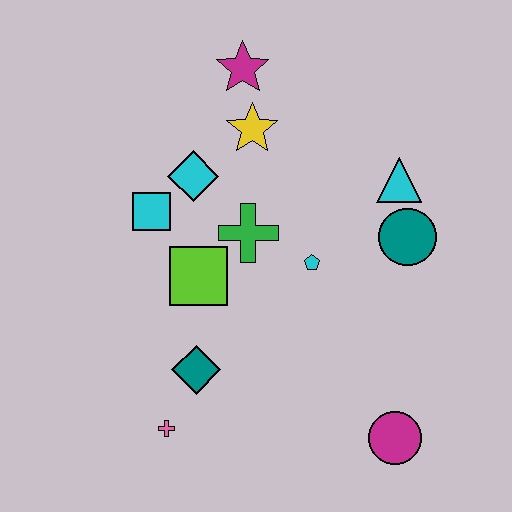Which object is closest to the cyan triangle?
The teal circle is closest to the cyan triangle.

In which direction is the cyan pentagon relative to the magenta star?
The cyan pentagon is below the magenta star.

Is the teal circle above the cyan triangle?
No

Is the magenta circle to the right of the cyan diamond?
Yes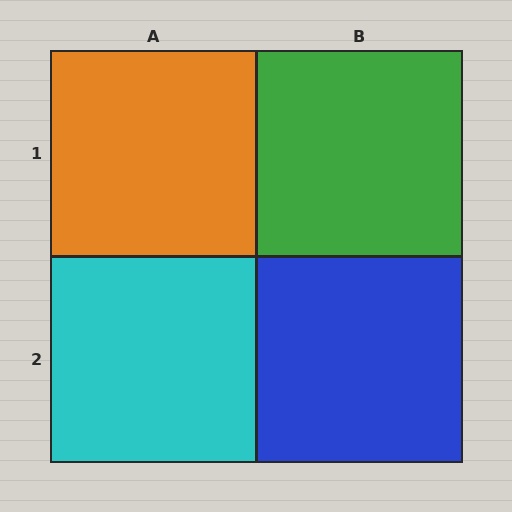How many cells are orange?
1 cell is orange.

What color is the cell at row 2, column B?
Blue.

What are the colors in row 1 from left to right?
Orange, green.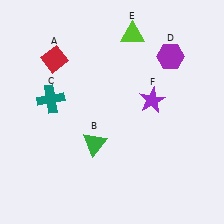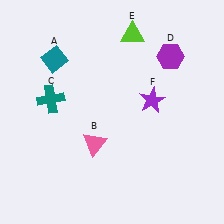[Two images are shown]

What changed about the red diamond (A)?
In Image 1, A is red. In Image 2, it changed to teal.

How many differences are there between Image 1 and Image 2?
There are 2 differences between the two images.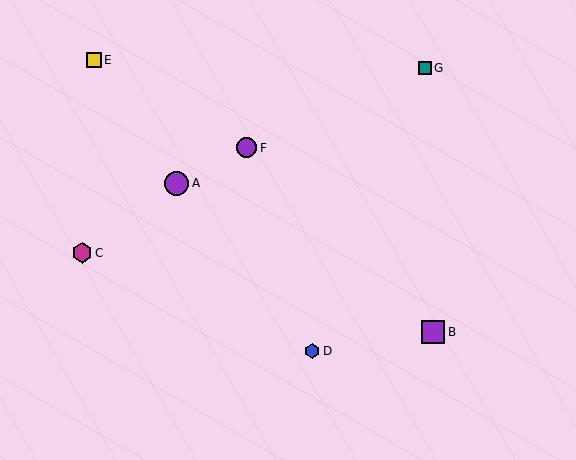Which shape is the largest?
The purple circle (labeled A) is the largest.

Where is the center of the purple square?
The center of the purple square is at (433, 332).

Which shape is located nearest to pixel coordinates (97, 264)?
The magenta hexagon (labeled C) at (82, 253) is nearest to that location.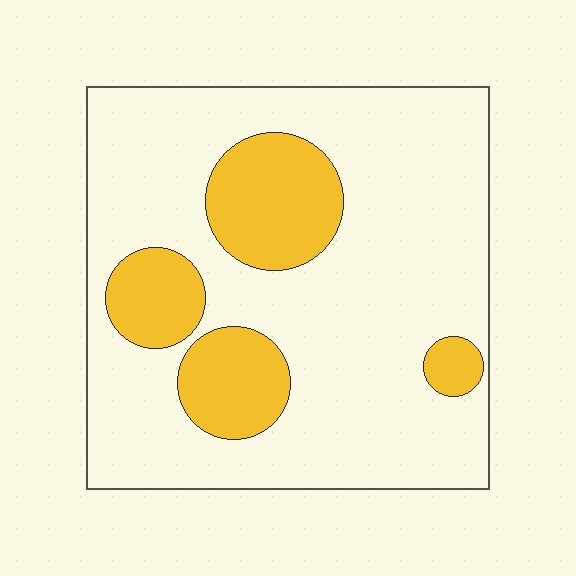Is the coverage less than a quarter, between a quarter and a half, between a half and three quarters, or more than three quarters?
Less than a quarter.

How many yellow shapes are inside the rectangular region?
4.